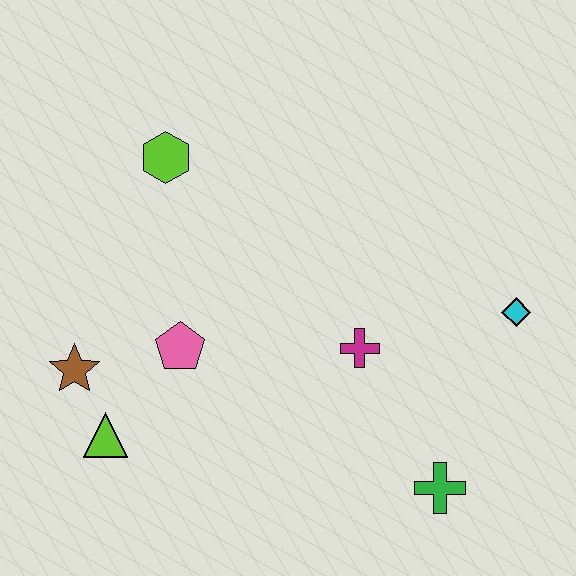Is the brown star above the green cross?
Yes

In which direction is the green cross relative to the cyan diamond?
The green cross is below the cyan diamond.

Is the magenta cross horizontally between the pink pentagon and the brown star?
No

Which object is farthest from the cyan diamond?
The brown star is farthest from the cyan diamond.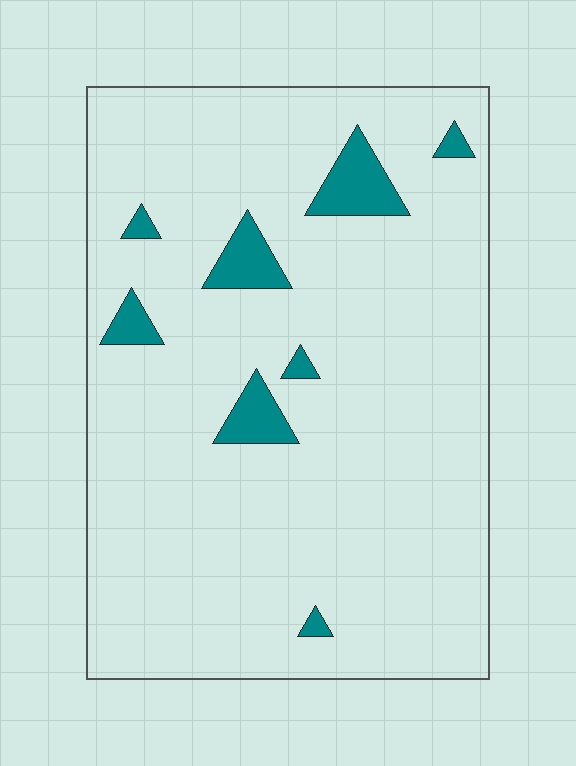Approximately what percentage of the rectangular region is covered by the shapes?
Approximately 5%.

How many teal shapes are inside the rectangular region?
8.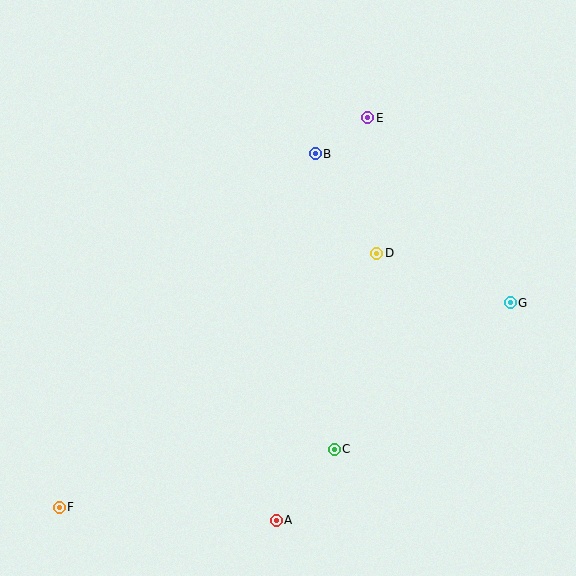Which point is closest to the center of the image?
Point D at (377, 253) is closest to the center.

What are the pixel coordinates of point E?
Point E is at (368, 118).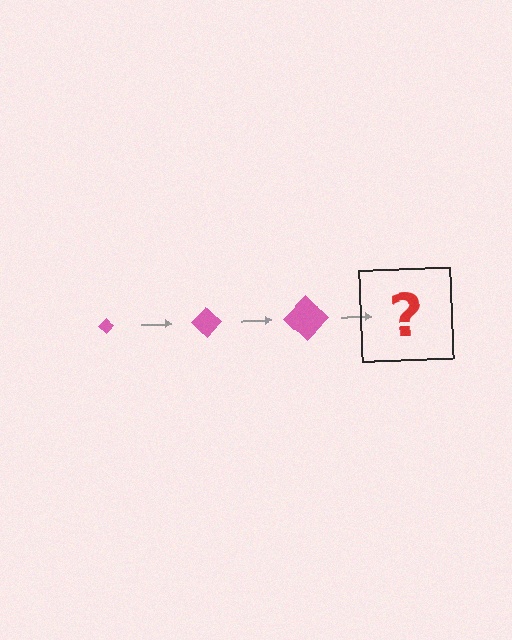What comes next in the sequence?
The next element should be a pink diamond, larger than the previous one.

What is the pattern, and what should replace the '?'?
The pattern is that the diamond gets progressively larger each step. The '?' should be a pink diamond, larger than the previous one.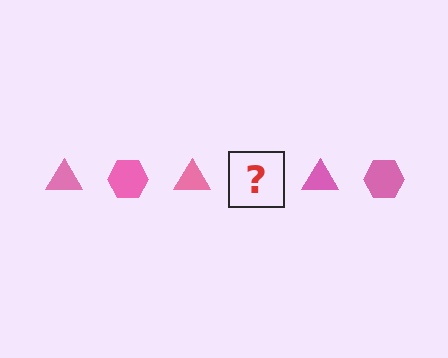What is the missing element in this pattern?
The missing element is a pink hexagon.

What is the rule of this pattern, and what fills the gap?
The rule is that the pattern cycles through triangle, hexagon shapes in pink. The gap should be filled with a pink hexagon.